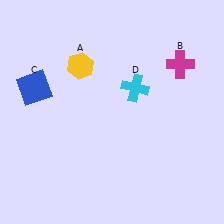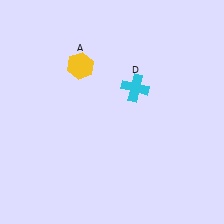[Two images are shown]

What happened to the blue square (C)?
The blue square (C) was removed in Image 2. It was in the top-left area of Image 1.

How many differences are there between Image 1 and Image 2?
There are 2 differences between the two images.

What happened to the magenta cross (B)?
The magenta cross (B) was removed in Image 2. It was in the top-right area of Image 1.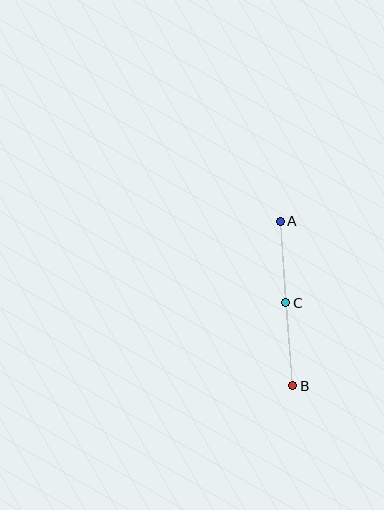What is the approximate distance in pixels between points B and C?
The distance between B and C is approximately 83 pixels.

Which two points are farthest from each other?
Points A and B are farthest from each other.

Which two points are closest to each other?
Points A and C are closest to each other.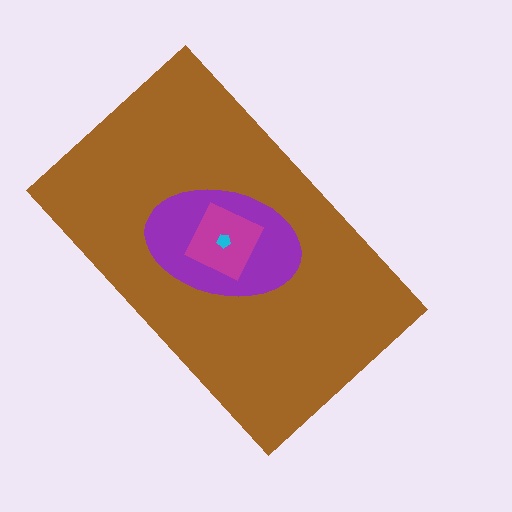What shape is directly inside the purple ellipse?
The magenta square.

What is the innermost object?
The cyan pentagon.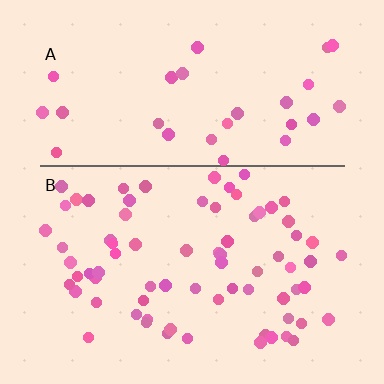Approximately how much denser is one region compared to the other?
Approximately 2.3× — region B over region A.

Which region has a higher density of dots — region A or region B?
B (the bottom).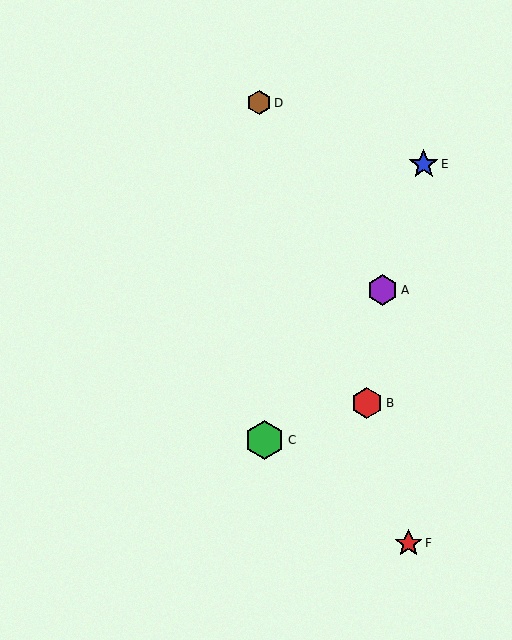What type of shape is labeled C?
Shape C is a green hexagon.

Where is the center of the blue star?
The center of the blue star is at (424, 164).